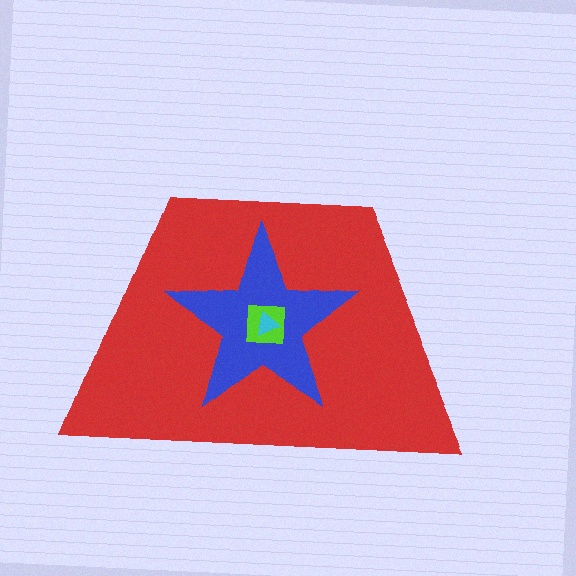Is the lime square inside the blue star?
Yes.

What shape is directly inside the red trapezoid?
The blue star.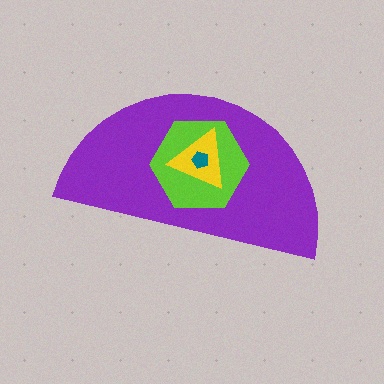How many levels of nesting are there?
4.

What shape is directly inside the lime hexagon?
The yellow triangle.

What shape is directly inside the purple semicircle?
The lime hexagon.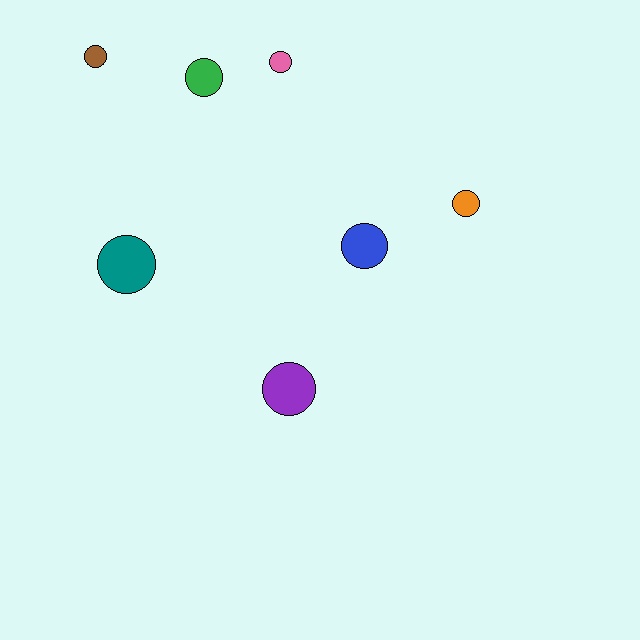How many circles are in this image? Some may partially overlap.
There are 7 circles.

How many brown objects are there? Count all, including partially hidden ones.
There is 1 brown object.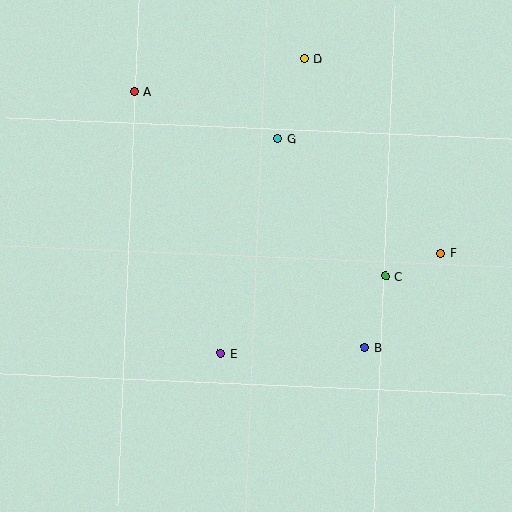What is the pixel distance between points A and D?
The distance between A and D is 174 pixels.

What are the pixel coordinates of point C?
Point C is at (386, 276).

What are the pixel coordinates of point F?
Point F is at (441, 253).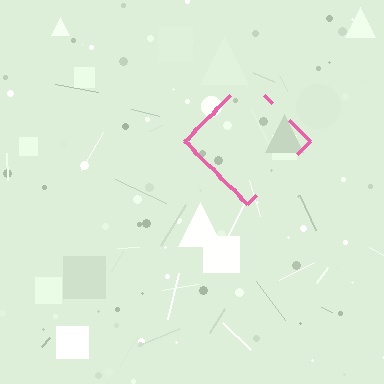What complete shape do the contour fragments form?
The contour fragments form a diamond.